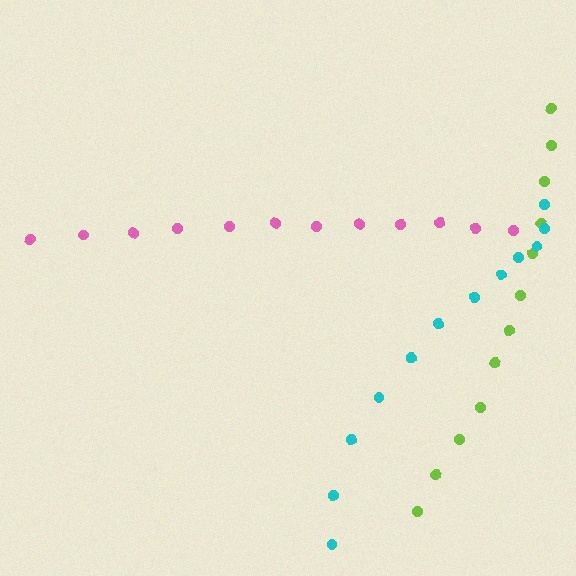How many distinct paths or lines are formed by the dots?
There are 3 distinct paths.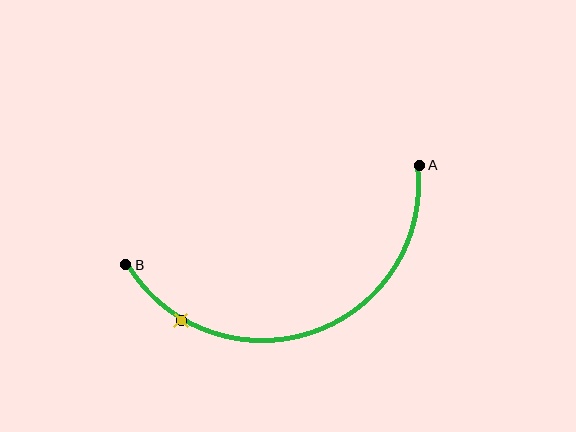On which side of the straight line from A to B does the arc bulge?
The arc bulges below the straight line connecting A and B.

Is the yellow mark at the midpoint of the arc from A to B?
No. The yellow mark lies on the arc but is closer to endpoint B. The arc midpoint would be at the point on the curve equidistant along the arc from both A and B.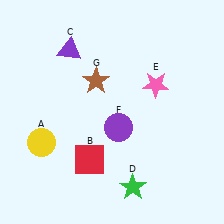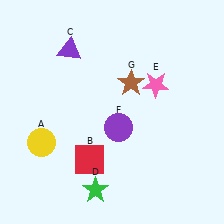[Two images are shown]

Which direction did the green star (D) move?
The green star (D) moved left.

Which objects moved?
The objects that moved are: the green star (D), the brown star (G).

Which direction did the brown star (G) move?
The brown star (G) moved right.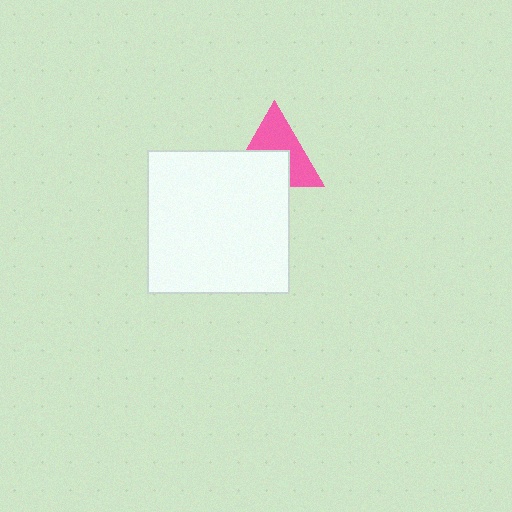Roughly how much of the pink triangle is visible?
About half of it is visible (roughly 54%).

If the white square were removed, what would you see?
You would see the complete pink triangle.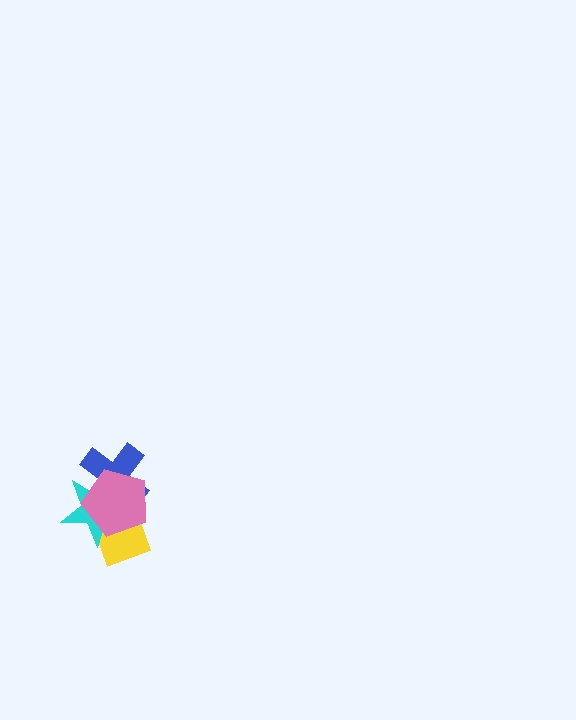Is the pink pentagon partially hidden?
No, no other shape covers it.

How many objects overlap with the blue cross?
3 objects overlap with the blue cross.